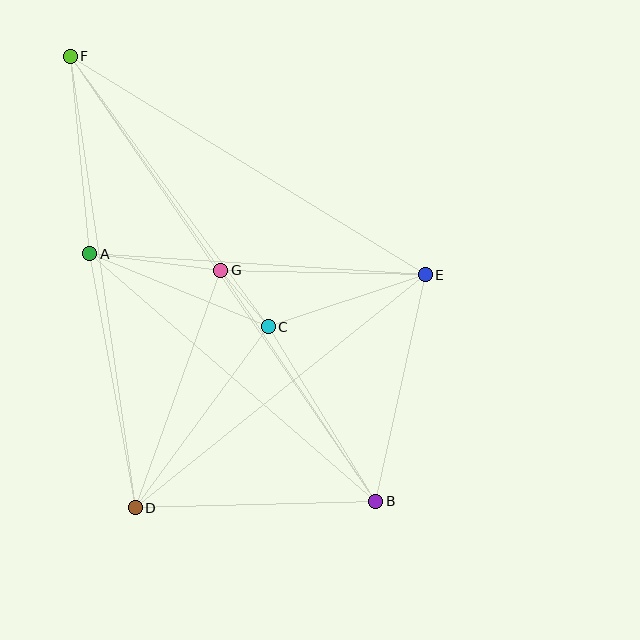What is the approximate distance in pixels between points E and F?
The distance between E and F is approximately 417 pixels.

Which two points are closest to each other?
Points C and G are closest to each other.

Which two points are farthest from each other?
Points B and F are farthest from each other.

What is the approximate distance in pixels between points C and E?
The distance between C and E is approximately 165 pixels.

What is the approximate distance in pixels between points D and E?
The distance between D and E is approximately 372 pixels.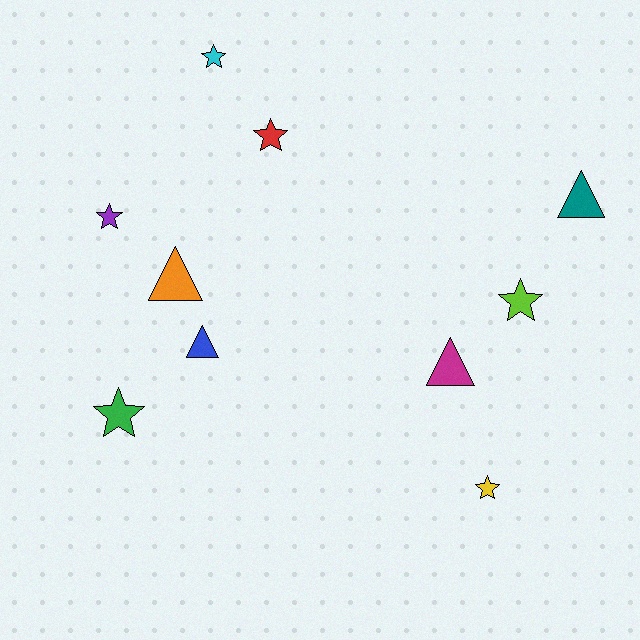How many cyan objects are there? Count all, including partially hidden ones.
There is 1 cyan object.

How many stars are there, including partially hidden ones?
There are 6 stars.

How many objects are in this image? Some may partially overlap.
There are 10 objects.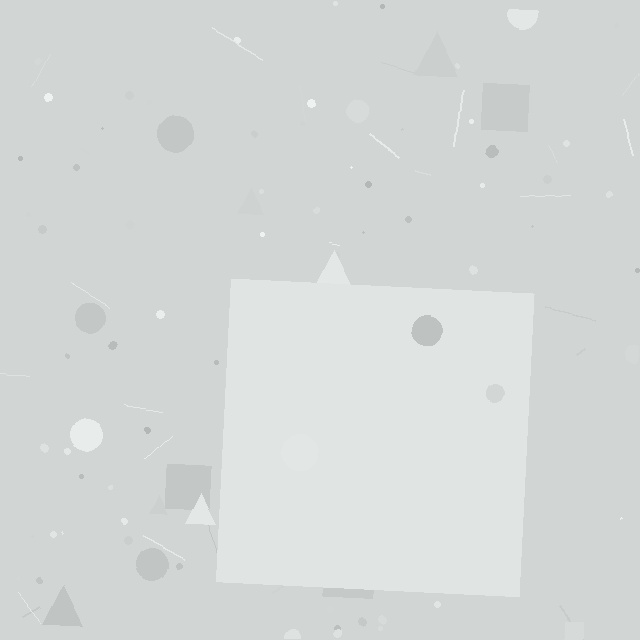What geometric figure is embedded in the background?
A square is embedded in the background.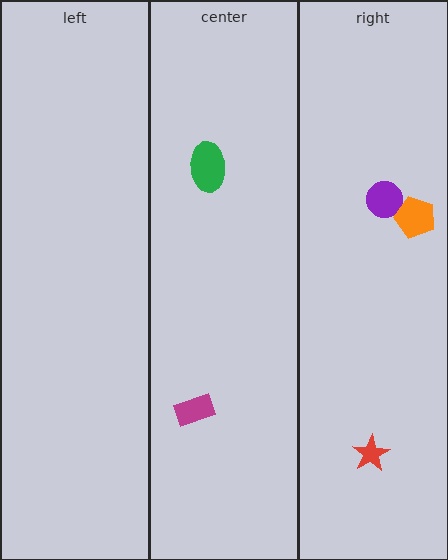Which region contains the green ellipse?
The center region.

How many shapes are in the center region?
2.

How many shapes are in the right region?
3.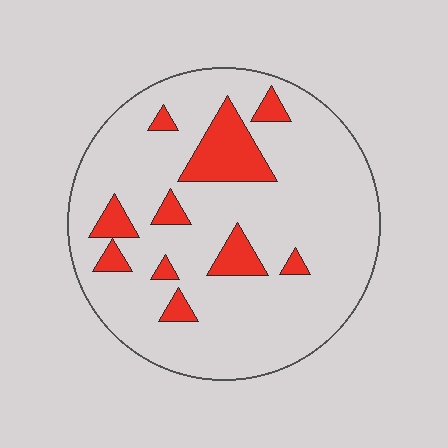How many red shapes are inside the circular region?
10.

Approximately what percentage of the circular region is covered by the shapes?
Approximately 15%.